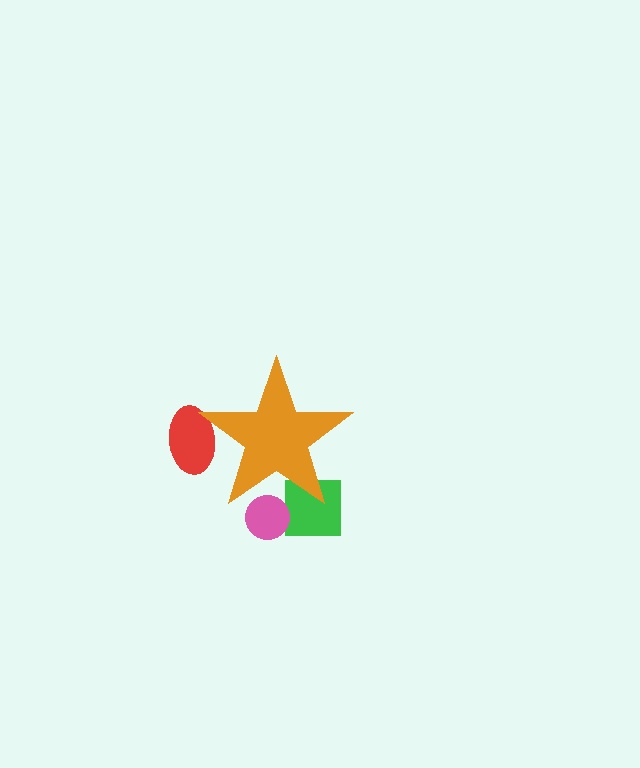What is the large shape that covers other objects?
An orange star.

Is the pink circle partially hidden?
Yes, the pink circle is partially hidden behind the orange star.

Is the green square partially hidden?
Yes, the green square is partially hidden behind the orange star.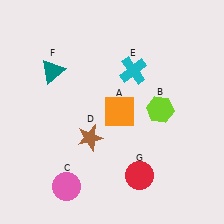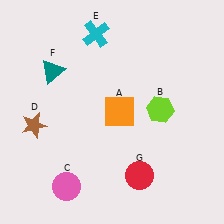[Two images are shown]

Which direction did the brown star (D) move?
The brown star (D) moved left.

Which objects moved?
The objects that moved are: the brown star (D), the cyan cross (E).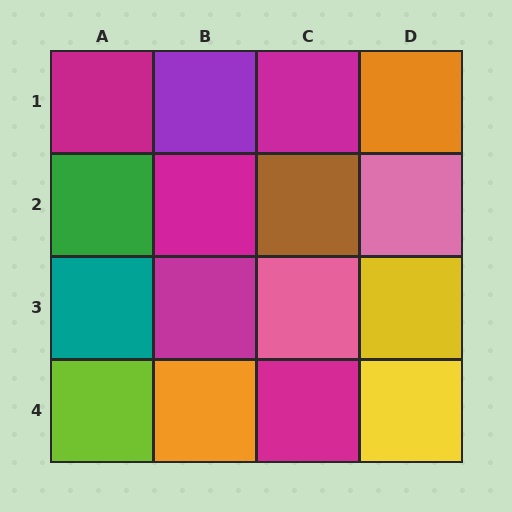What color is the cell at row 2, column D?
Pink.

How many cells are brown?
1 cell is brown.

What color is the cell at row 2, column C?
Brown.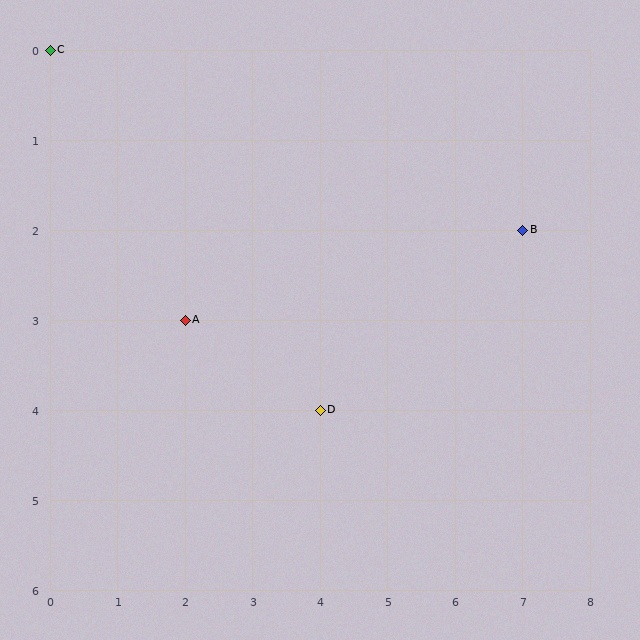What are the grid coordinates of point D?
Point D is at grid coordinates (4, 4).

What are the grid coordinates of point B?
Point B is at grid coordinates (7, 2).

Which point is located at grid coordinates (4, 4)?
Point D is at (4, 4).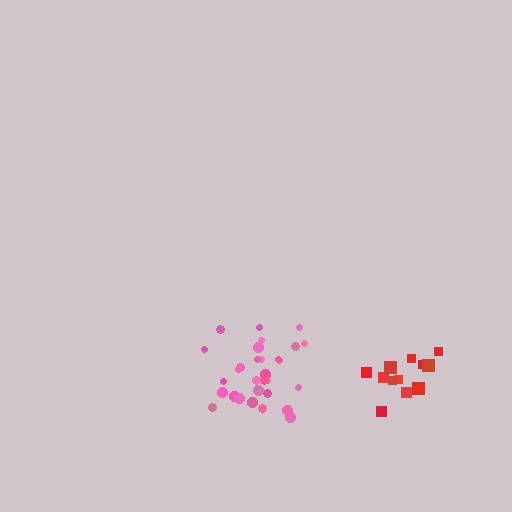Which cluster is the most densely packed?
Pink.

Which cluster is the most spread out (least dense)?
Red.